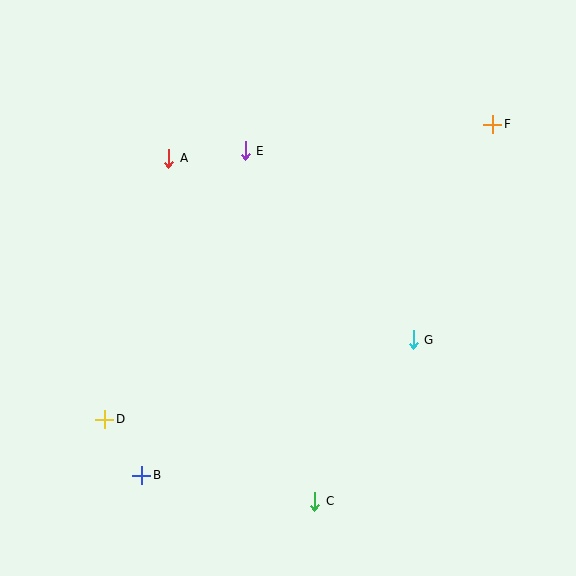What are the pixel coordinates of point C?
Point C is at (315, 501).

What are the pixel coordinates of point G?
Point G is at (413, 340).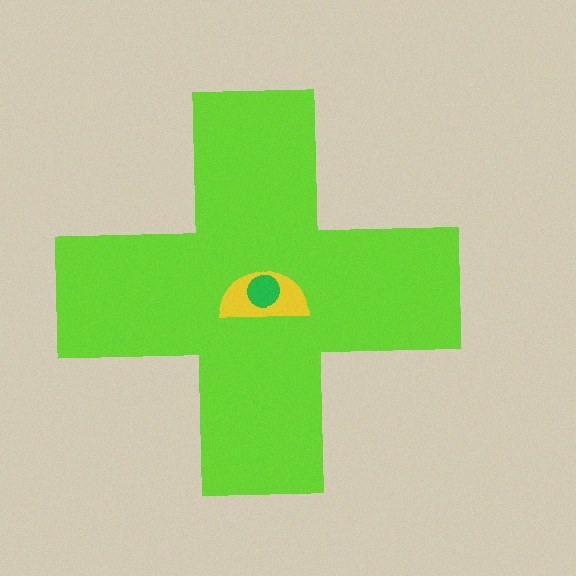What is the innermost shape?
The green circle.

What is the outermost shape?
The lime cross.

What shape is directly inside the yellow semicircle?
The green circle.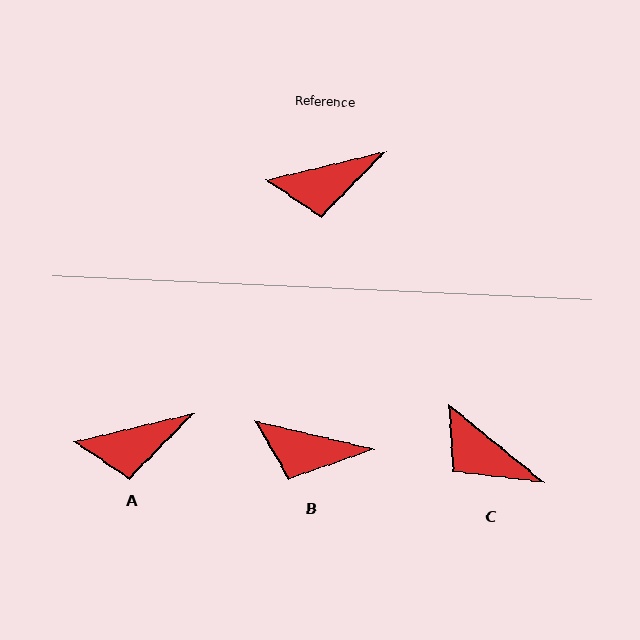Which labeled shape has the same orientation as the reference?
A.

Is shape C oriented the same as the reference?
No, it is off by about 52 degrees.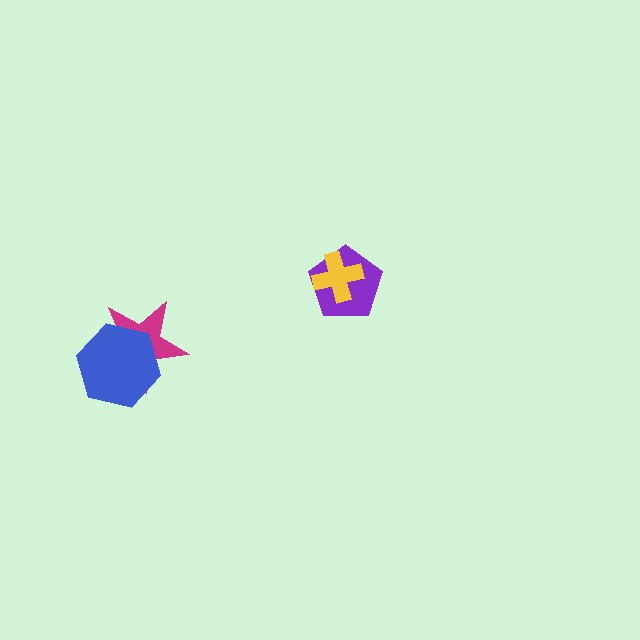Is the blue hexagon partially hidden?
No, no other shape covers it.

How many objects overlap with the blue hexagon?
1 object overlaps with the blue hexagon.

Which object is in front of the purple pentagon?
The yellow cross is in front of the purple pentagon.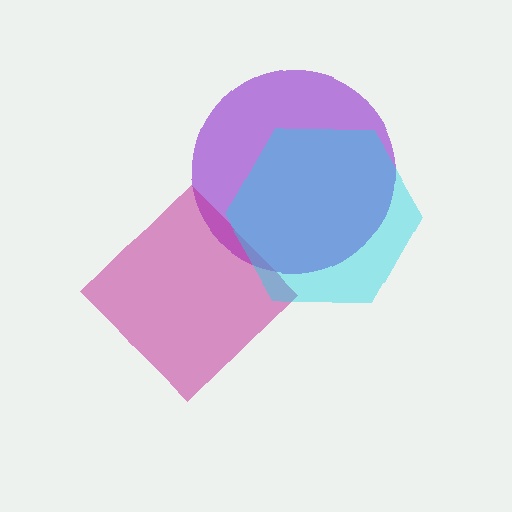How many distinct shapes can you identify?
There are 3 distinct shapes: a purple circle, a magenta diamond, a cyan hexagon.